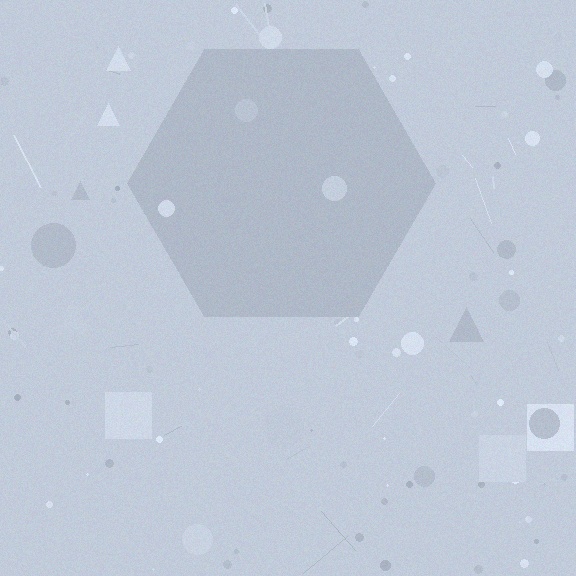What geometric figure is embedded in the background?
A hexagon is embedded in the background.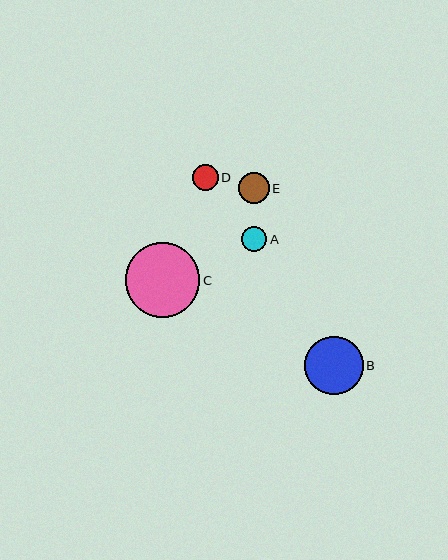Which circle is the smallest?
Circle A is the smallest with a size of approximately 25 pixels.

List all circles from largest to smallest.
From largest to smallest: C, B, E, D, A.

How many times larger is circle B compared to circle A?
Circle B is approximately 2.3 times the size of circle A.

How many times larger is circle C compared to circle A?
Circle C is approximately 3.0 times the size of circle A.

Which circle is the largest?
Circle C is the largest with a size of approximately 75 pixels.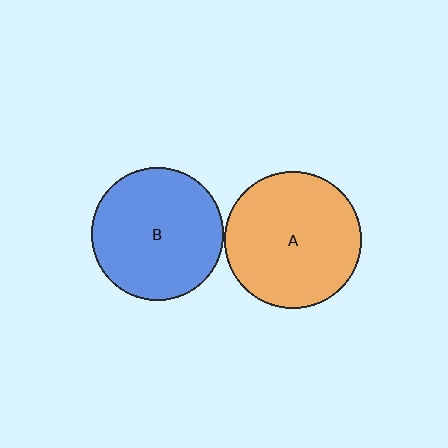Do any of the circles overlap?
No, none of the circles overlap.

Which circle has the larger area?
Circle A (orange).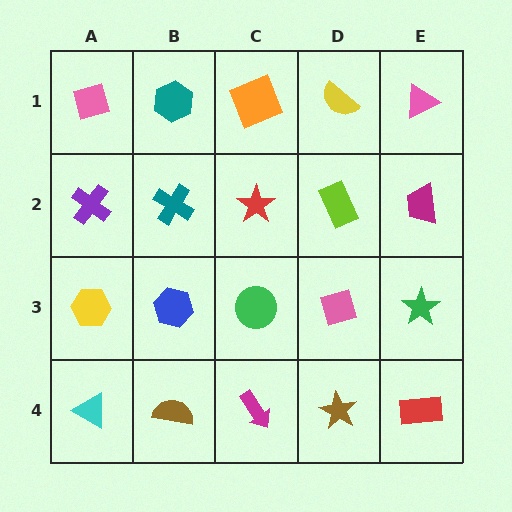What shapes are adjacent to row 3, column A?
A purple cross (row 2, column A), a cyan triangle (row 4, column A), a blue hexagon (row 3, column B).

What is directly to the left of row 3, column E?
A pink diamond.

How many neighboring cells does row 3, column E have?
3.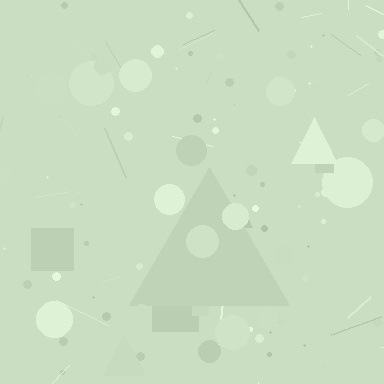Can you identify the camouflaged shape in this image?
The camouflaged shape is a triangle.